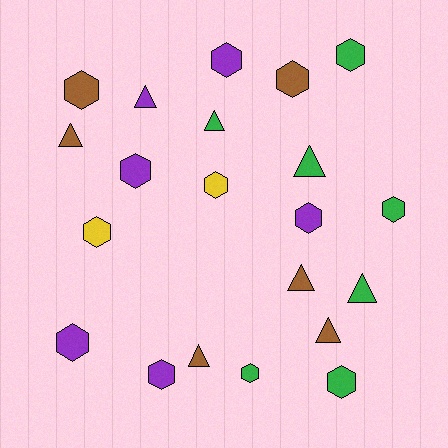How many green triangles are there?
There are 3 green triangles.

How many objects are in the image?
There are 21 objects.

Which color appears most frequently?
Green, with 7 objects.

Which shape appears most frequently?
Hexagon, with 13 objects.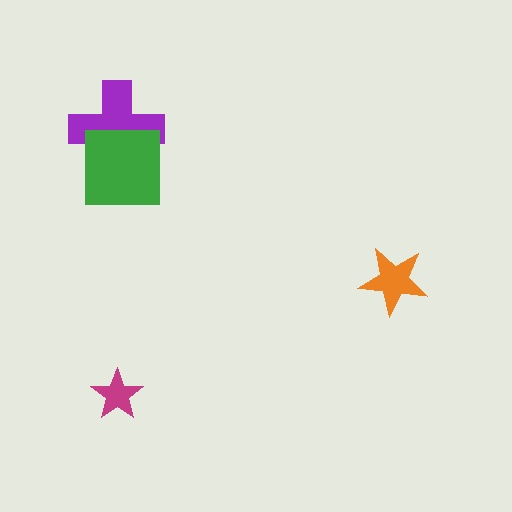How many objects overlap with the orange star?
0 objects overlap with the orange star.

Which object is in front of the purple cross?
The green square is in front of the purple cross.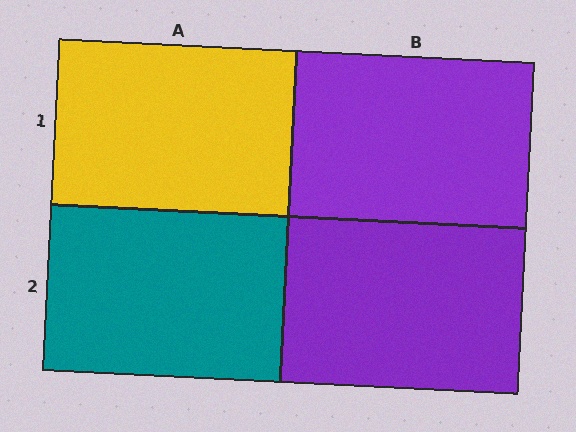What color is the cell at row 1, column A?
Yellow.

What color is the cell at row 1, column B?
Purple.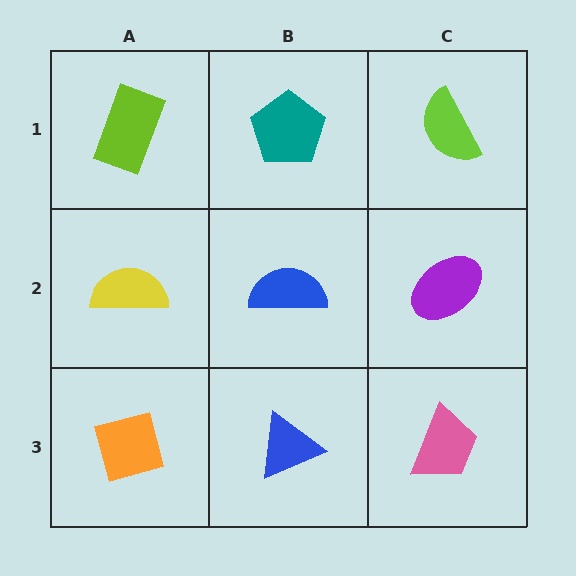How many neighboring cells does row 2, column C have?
3.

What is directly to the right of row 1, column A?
A teal pentagon.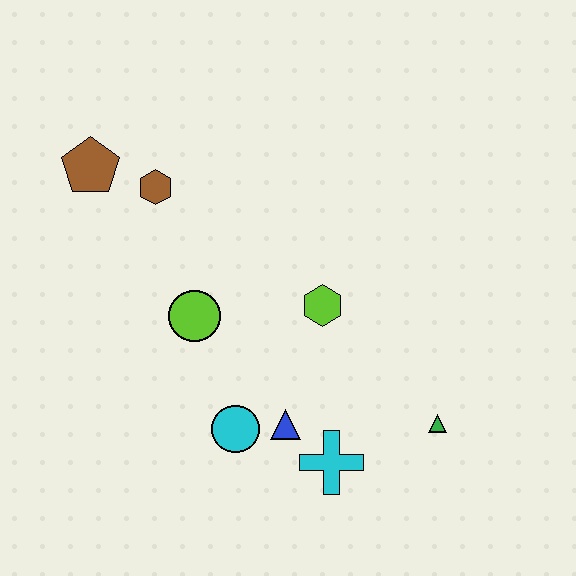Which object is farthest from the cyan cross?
The brown pentagon is farthest from the cyan cross.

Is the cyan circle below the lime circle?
Yes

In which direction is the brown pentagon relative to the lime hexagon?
The brown pentagon is to the left of the lime hexagon.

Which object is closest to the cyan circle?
The blue triangle is closest to the cyan circle.